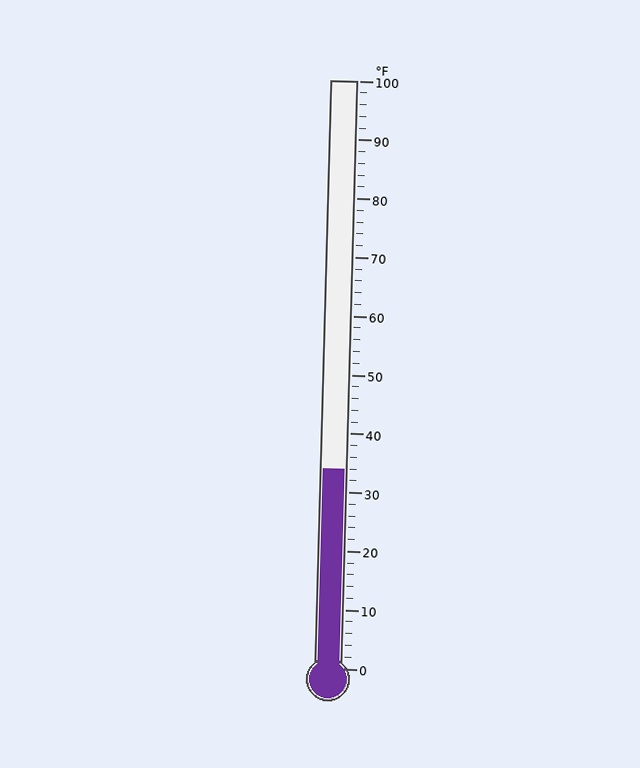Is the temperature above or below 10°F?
The temperature is above 10°F.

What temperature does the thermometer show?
The thermometer shows approximately 34°F.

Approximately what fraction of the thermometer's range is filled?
The thermometer is filled to approximately 35% of its range.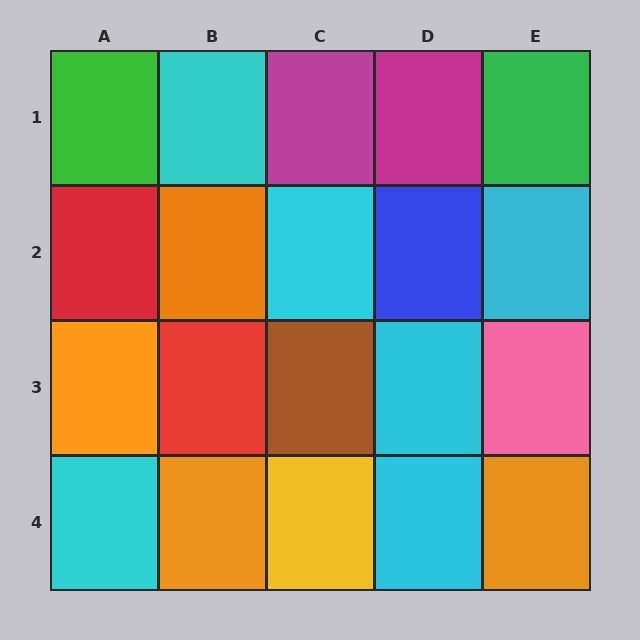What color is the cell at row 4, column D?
Cyan.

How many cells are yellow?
1 cell is yellow.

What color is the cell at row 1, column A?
Green.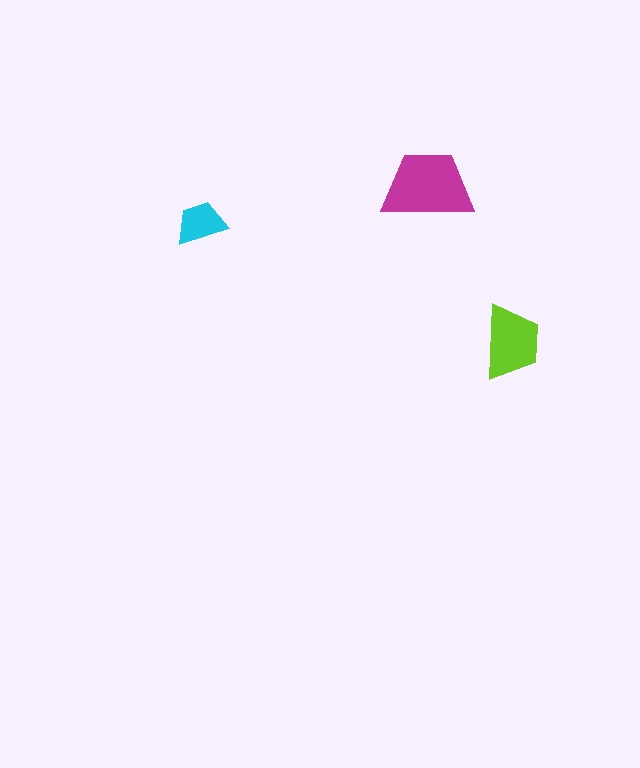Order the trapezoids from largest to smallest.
the magenta one, the lime one, the cyan one.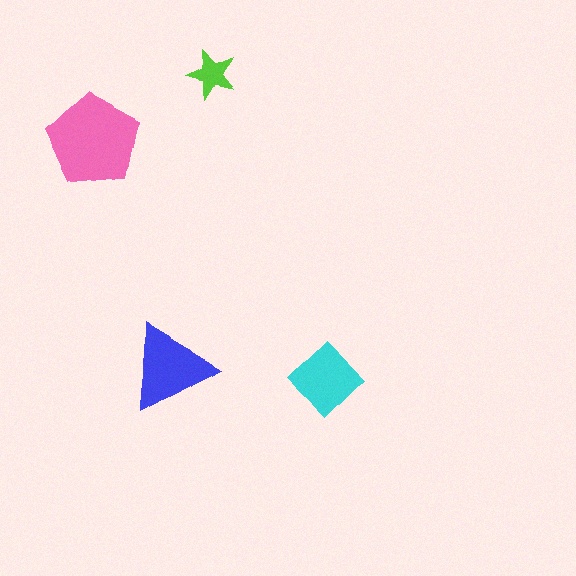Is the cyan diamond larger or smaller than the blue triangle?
Smaller.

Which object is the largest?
The pink pentagon.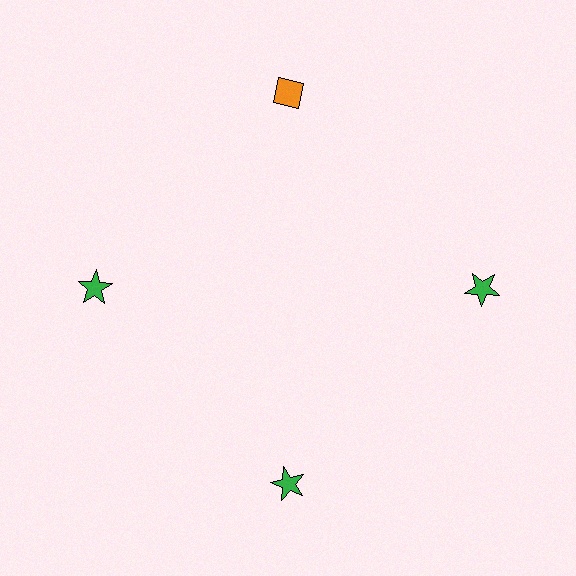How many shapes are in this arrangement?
There are 4 shapes arranged in a ring pattern.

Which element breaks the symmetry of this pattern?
The orange diamond at roughly the 12 o'clock position breaks the symmetry. All other shapes are green stars.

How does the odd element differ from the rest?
It differs in both color (orange instead of green) and shape (diamond instead of star).